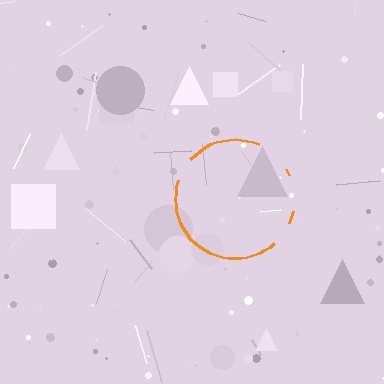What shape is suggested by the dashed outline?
The dashed outline suggests a circle.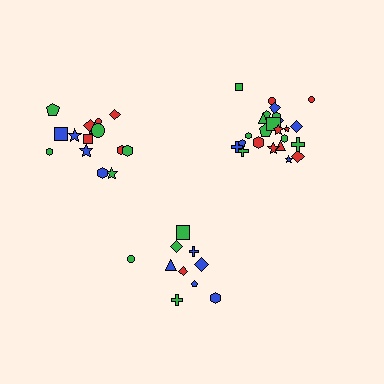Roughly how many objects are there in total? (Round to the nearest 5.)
Roughly 50 objects in total.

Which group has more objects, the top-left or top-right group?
The top-right group.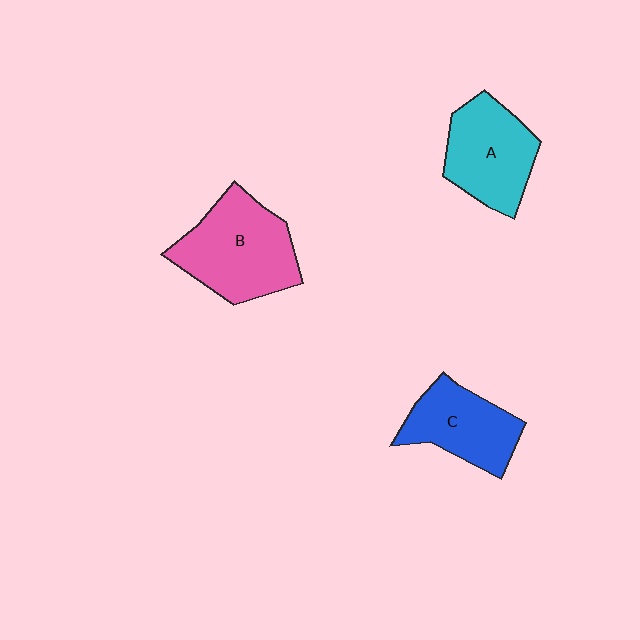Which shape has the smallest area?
Shape C (blue).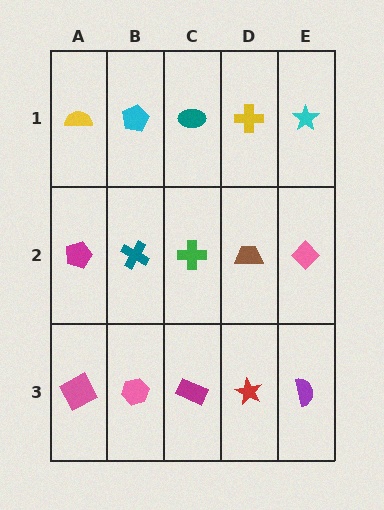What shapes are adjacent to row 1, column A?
A magenta pentagon (row 2, column A), a cyan pentagon (row 1, column B).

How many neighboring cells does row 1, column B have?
3.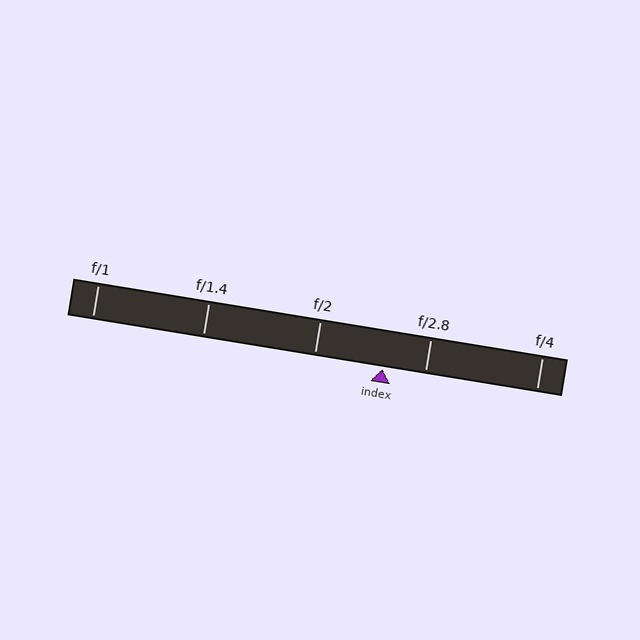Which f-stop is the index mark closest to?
The index mark is closest to f/2.8.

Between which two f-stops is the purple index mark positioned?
The index mark is between f/2 and f/2.8.